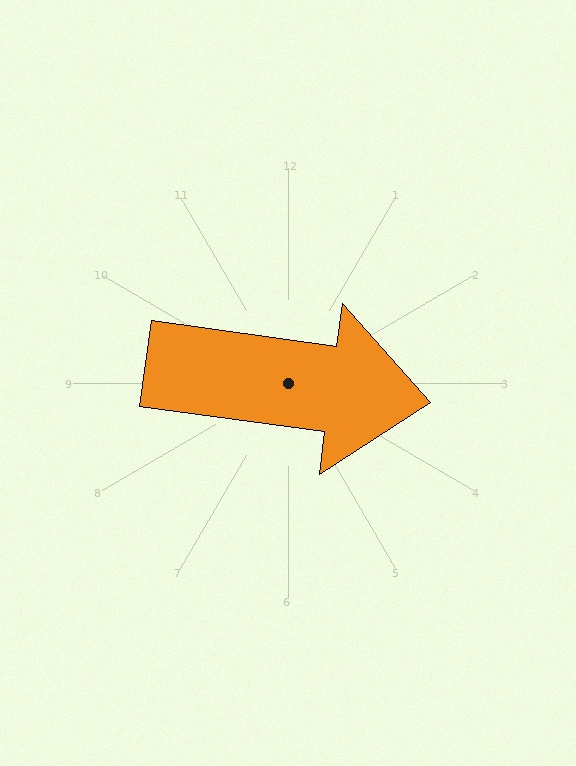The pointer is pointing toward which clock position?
Roughly 3 o'clock.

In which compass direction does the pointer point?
East.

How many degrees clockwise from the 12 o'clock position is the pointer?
Approximately 98 degrees.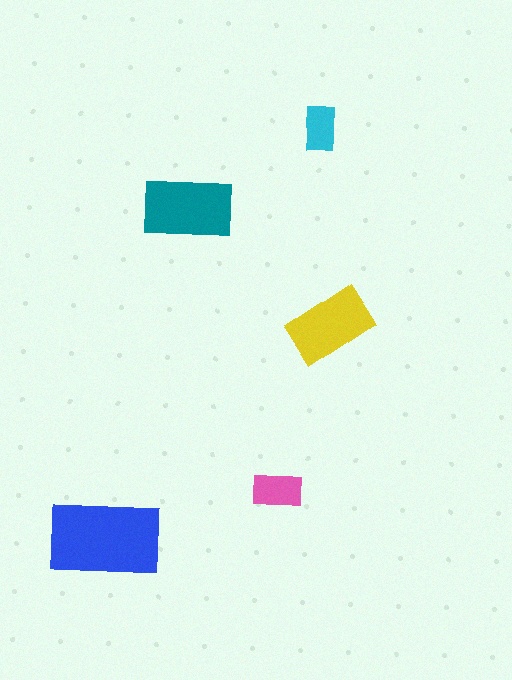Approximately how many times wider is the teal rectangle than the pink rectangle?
About 2 times wider.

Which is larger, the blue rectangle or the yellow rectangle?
The blue one.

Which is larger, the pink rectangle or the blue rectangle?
The blue one.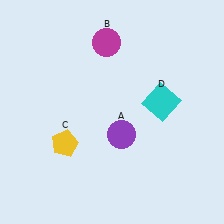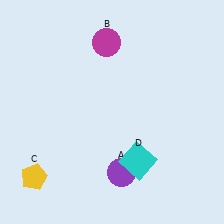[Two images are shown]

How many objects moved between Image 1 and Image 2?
3 objects moved between the two images.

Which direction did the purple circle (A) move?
The purple circle (A) moved down.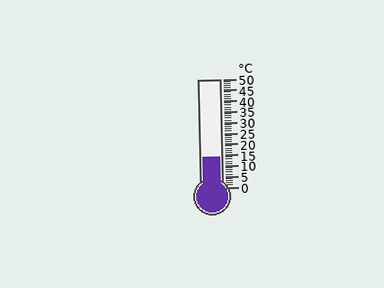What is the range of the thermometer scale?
The thermometer scale ranges from 0°C to 50°C.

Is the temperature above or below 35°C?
The temperature is below 35°C.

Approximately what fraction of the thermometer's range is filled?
The thermometer is filled to approximately 30% of its range.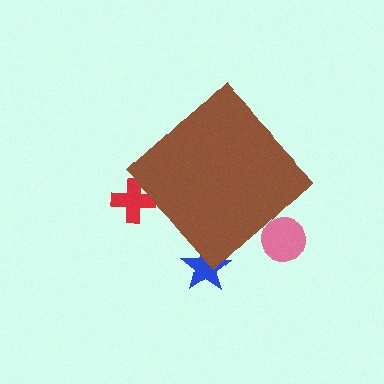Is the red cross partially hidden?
Yes, the red cross is partially hidden behind the brown diamond.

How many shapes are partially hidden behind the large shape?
3 shapes are partially hidden.